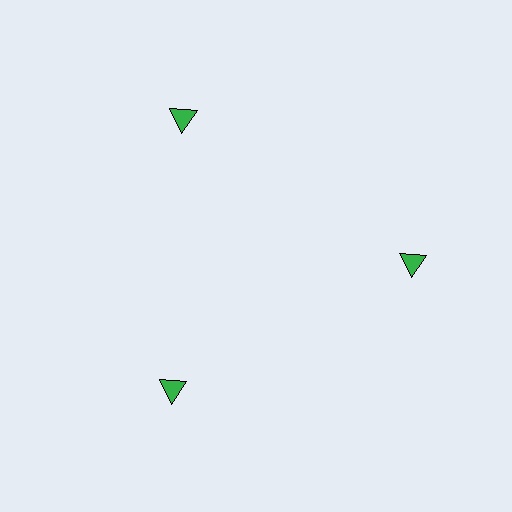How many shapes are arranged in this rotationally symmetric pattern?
There are 3 shapes, arranged in 3 groups of 1.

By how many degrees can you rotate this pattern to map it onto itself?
The pattern maps onto itself every 120 degrees of rotation.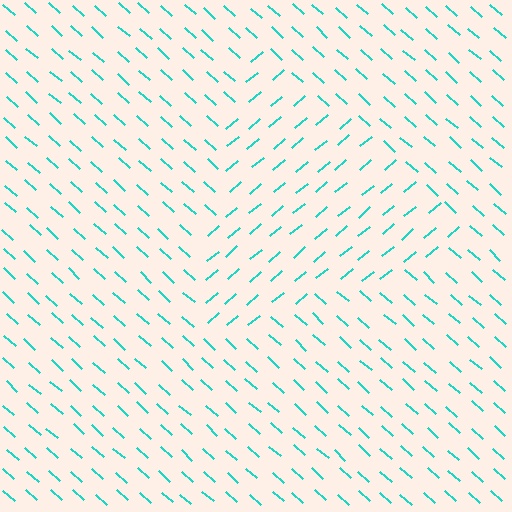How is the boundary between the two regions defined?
The boundary is defined purely by a change in line orientation (approximately 82 degrees difference). All lines are the same color and thickness.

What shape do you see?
I see a triangle.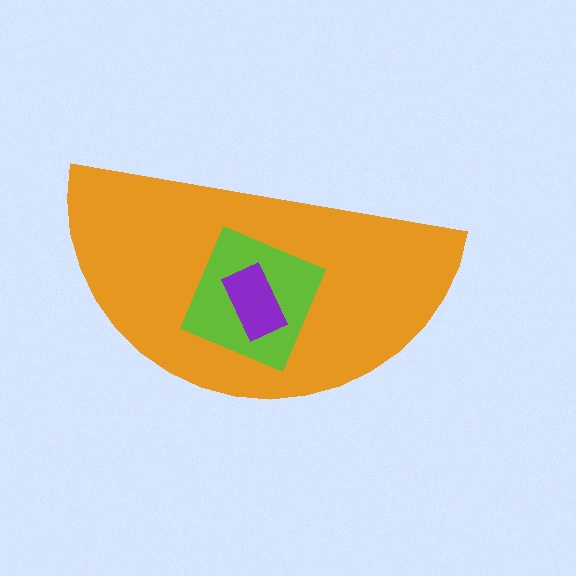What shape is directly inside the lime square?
The purple rectangle.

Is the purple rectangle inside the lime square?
Yes.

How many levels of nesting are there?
3.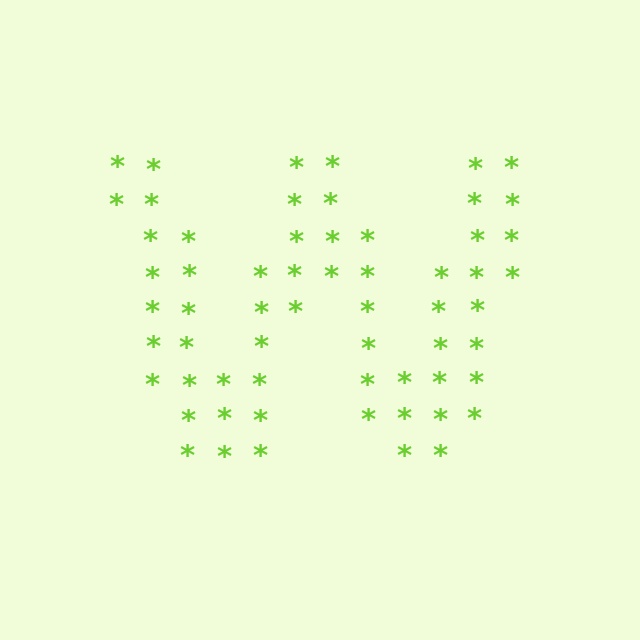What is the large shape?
The large shape is the letter W.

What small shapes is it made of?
It is made of small asterisks.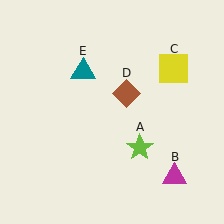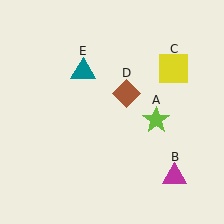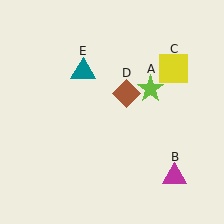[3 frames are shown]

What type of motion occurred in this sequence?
The lime star (object A) rotated counterclockwise around the center of the scene.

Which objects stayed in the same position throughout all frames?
Magenta triangle (object B) and yellow square (object C) and brown diamond (object D) and teal triangle (object E) remained stationary.